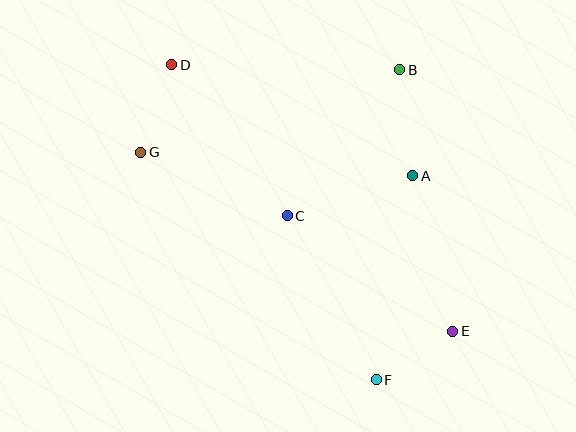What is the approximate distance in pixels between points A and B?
The distance between A and B is approximately 107 pixels.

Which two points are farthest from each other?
Points D and E are farthest from each other.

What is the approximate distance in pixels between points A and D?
The distance between A and D is approximately 265 pixels.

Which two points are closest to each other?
Points E and F are closest to each other.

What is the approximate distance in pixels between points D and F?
The distance between D and F is approximately 375 pixels.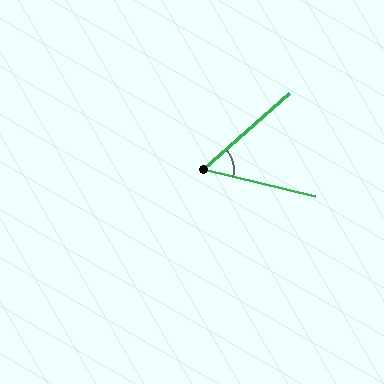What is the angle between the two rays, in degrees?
Approximately 55 degrees.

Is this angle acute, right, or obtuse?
It is acute.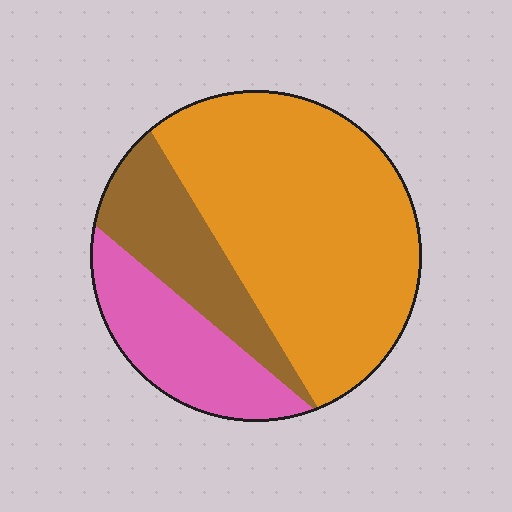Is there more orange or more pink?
Orange.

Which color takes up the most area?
Orange, at roughly 60%.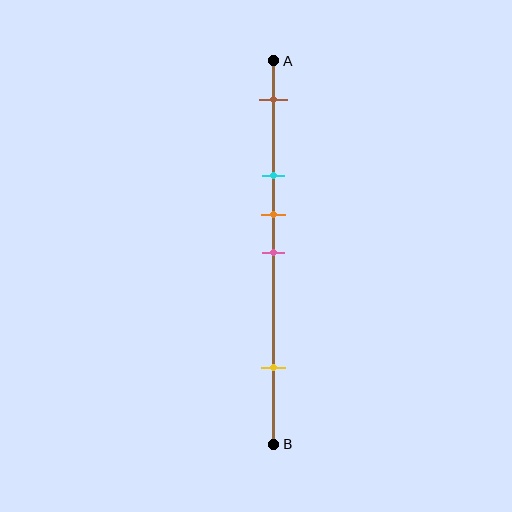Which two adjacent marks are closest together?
The orange and pink marks are the closest adjacent pair.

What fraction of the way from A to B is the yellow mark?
The yellow mark is approximately 80% (0.8) of the way from A to B.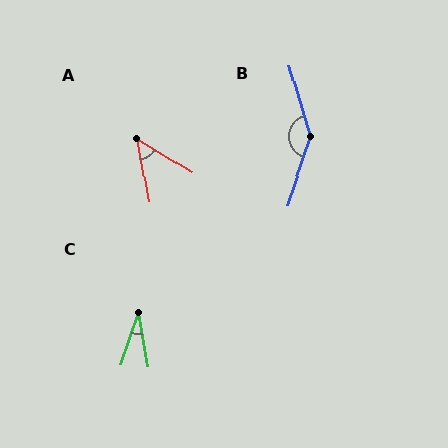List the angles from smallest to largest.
C (29°), A (49°), B (145°).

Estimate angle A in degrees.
Approximately 49 degrees.